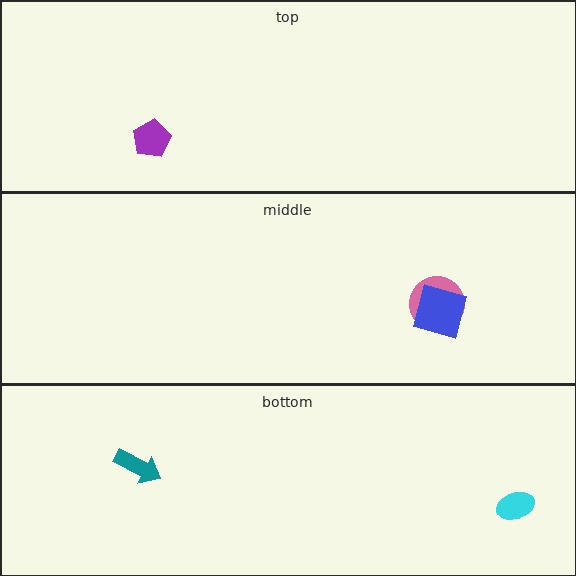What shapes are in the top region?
The purple pentagon.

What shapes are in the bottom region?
The cyan ellipse, the teal arrow.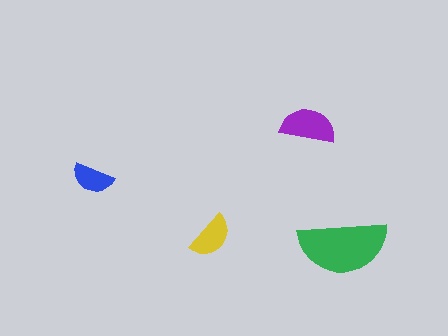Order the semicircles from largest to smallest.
the green one, the purple one, the yellow one, the blue one.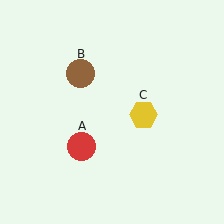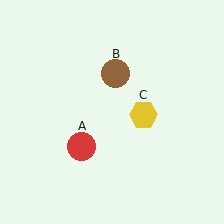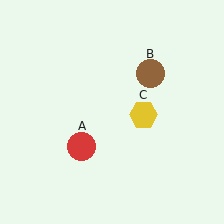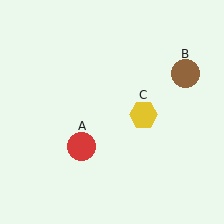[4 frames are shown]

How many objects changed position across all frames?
1 object changed position: brown circle (object B).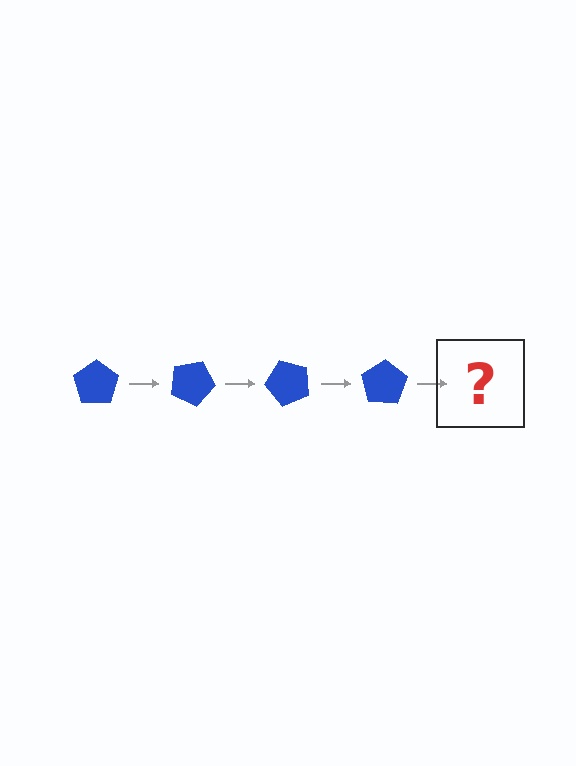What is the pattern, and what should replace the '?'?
The pattern is that the pentagon rotates 25 degrees each step. The '?' should be a blue pentagon rotated 100 degrees.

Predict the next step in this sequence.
The next step is a blue pentagon rotated 100 degrees.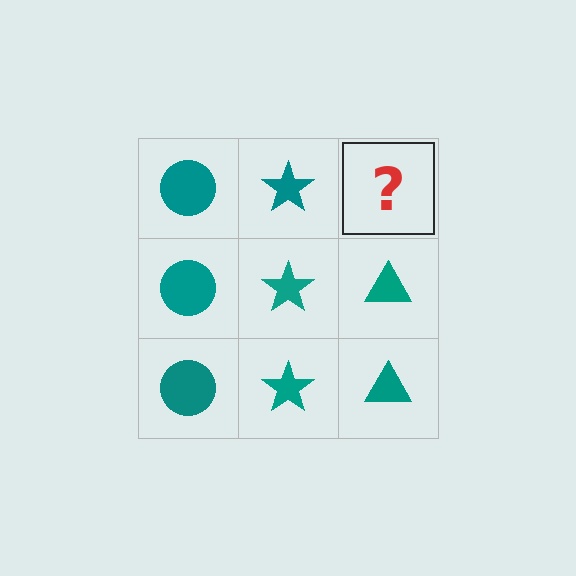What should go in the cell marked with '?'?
The missing cell should contain a teal triangle.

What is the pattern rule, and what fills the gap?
The rule is that each column has a consistent shape. The gap should be filled with a teal triangle.